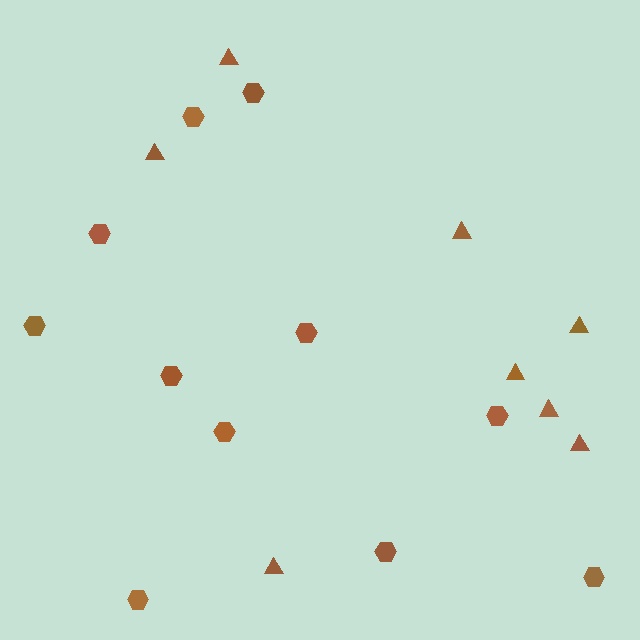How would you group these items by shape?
There are 2 groups: one group of hexagons (11) and one group of triangles (8).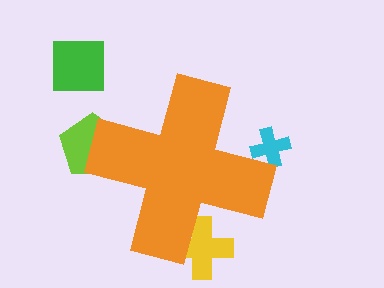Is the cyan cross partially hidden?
Yes, the cyan cross is partially hidden behind the orange cross.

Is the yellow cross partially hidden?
Yes, the yellow cross is partially hidden behind the orange cross.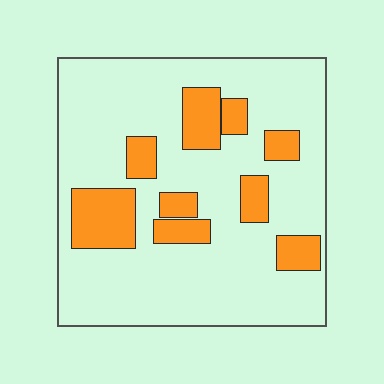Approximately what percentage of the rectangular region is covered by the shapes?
Approximately 20%.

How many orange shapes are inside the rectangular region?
9.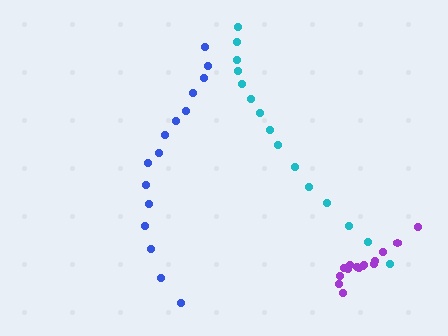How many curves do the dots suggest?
There are 3 distinct paths.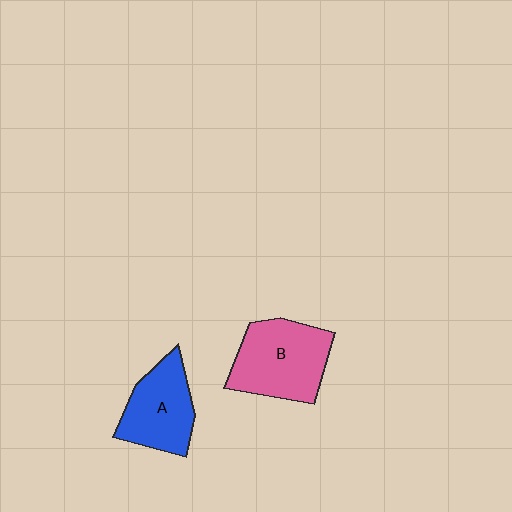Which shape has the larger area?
Shape B (pink).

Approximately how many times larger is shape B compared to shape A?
Approximately 1.2 times.